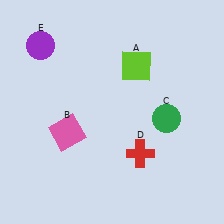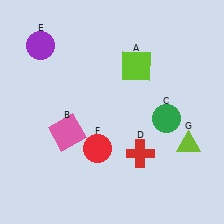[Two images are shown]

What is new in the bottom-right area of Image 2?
A lime triangle (G) was added in the bottom-right area of Image 2.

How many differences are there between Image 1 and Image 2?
There are 2 differences between the two images.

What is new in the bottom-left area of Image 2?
A red circle (F) was added in the bottom-left area of Image 2.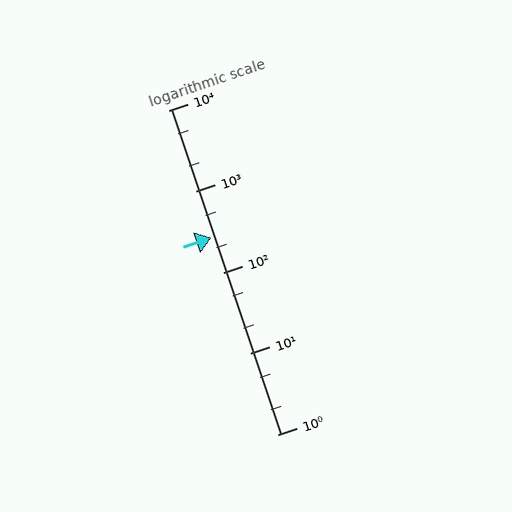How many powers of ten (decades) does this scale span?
The scale spans 4 decades, from 1 to 10000.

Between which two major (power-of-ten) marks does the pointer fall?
The pointer is between 100 and 1000.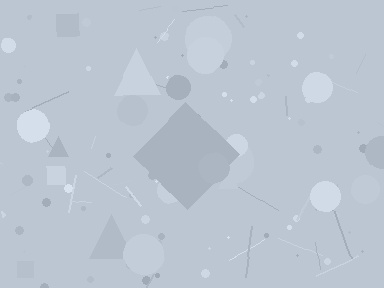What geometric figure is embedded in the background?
A diamond is embedded in the background.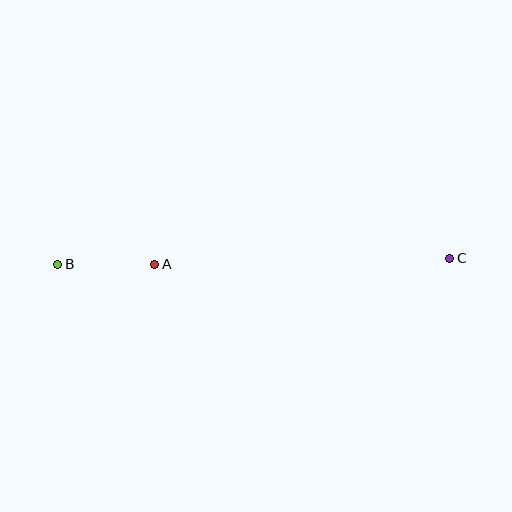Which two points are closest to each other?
Points A and B are closest to each other.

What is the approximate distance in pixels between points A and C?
The distance between A and C is approximately 295 pixels.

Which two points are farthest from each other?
Points B and C are farthest from each other.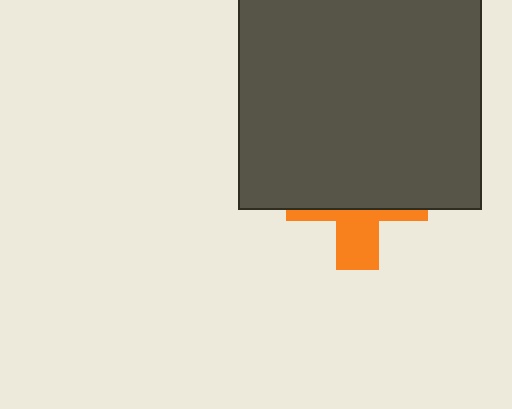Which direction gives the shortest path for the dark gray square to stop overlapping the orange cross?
Moving up gives the shortest separation.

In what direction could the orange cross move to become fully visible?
The orange cross could move down. That would shift it out from behind the dark gray square entirely.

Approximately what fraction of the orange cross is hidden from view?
Roughly 64% of the orange cross is hidden behind the dark gray square.